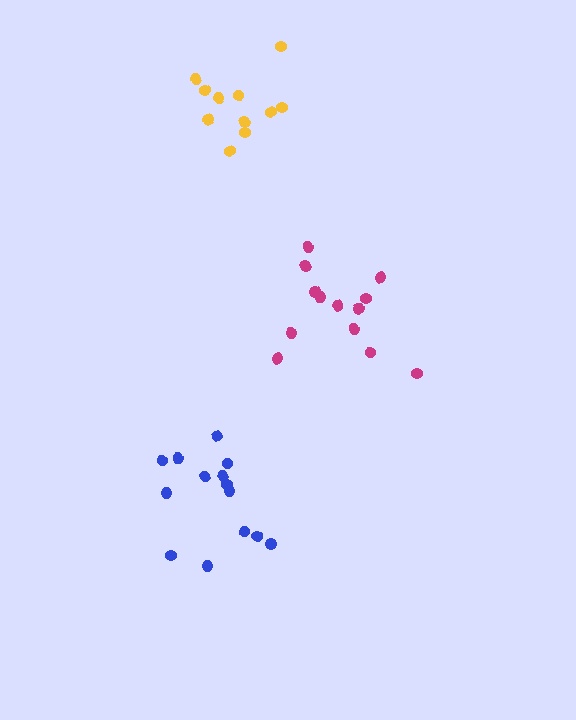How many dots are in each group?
Group 1: 14 dots, Group 2: 13 dots, Group 3: 11 dots (38 total).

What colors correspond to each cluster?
The clusters are colored: blue, magenta, yellow.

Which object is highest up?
The yellow cluster is topmost.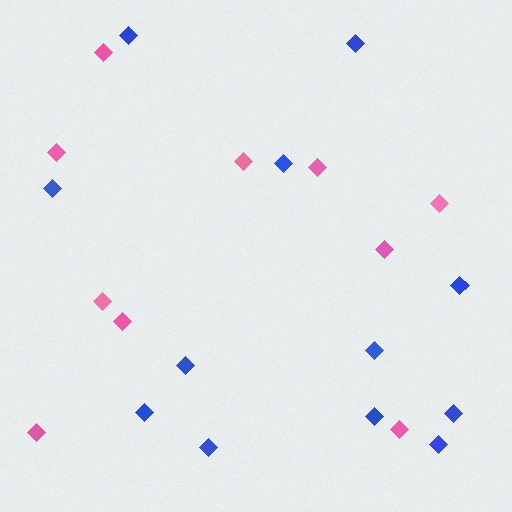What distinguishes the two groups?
There are 2 groups: one group of blue diamonds (12) and one group of pink diamonds (10).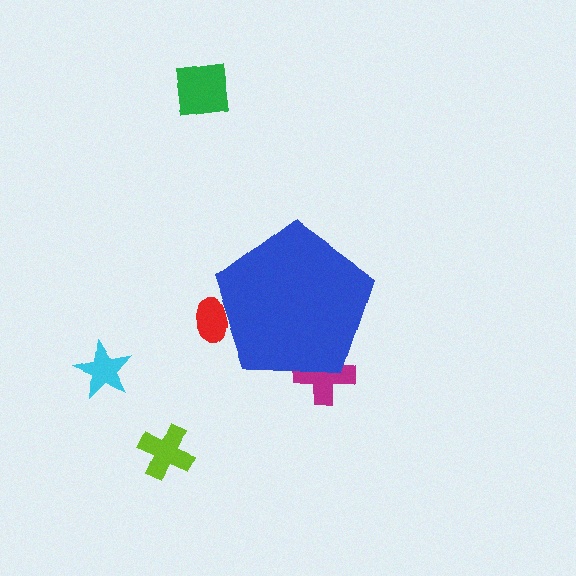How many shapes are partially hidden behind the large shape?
2 shapes are partially hidden.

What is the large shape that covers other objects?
A blue pentagon.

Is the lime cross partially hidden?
No, the lime cross is fully visible.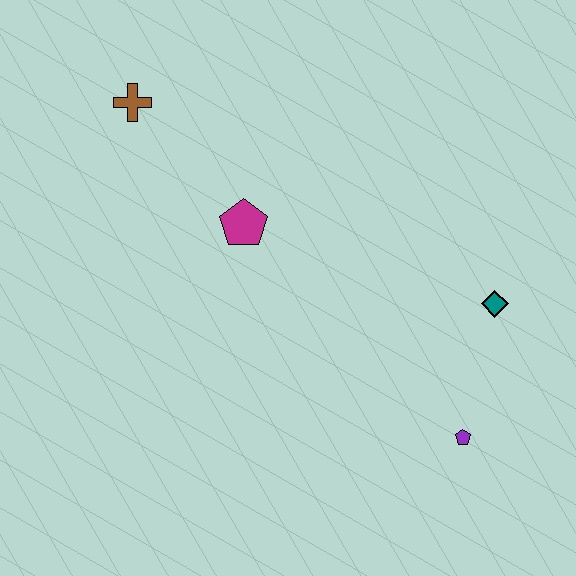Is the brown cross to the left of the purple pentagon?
Yes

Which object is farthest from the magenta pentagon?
The purple pentagon is farthest from the magenta pentagon.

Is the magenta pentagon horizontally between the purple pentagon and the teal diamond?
No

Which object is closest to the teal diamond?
The purple pentagon is closest to the teal diamond.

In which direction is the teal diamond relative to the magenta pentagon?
The teal diamond is to the right of the magenta pentagon.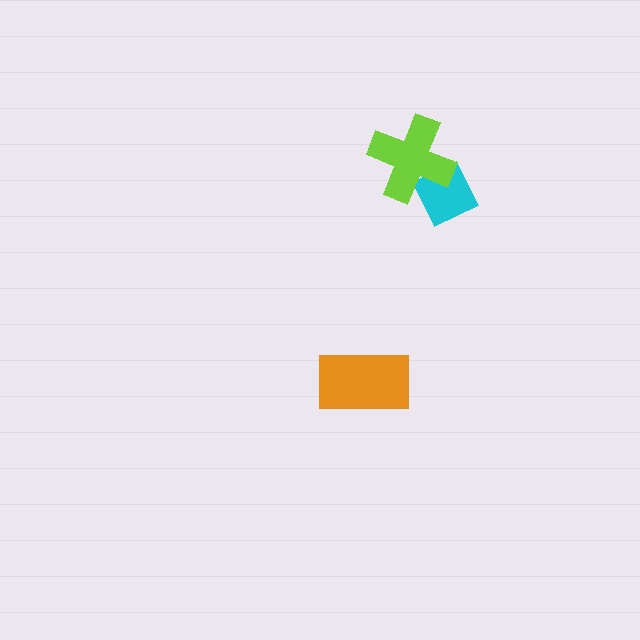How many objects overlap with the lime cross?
1 object overlaps with the lime cross.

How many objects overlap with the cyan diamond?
1 object overlaps with the cyan diamond.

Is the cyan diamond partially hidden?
Yes, it is partially covered by another shape.